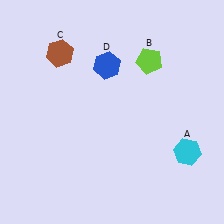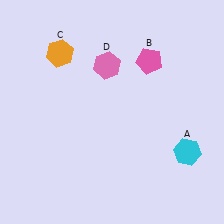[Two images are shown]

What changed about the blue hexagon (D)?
In Image 1, D is blue. In Image 2, it changed to pink.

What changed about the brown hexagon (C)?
In Image 1, C is brown. In Image 2, it changed to orange.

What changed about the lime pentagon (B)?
In Image 1, B is lime. In Image 2, it changed to pink.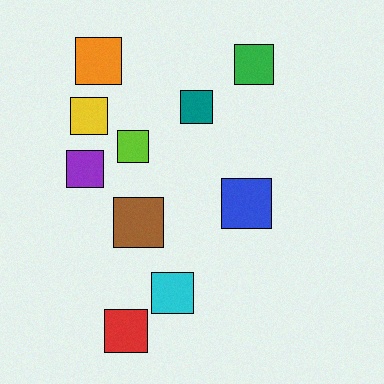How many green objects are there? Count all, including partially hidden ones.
There is 1 green object.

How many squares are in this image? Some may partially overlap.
There are 10 squares.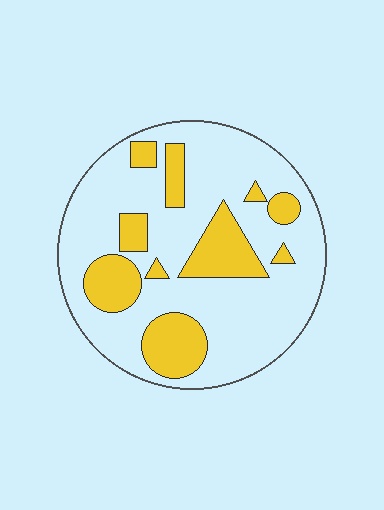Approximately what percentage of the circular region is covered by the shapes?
Approximately 25%.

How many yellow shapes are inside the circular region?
10.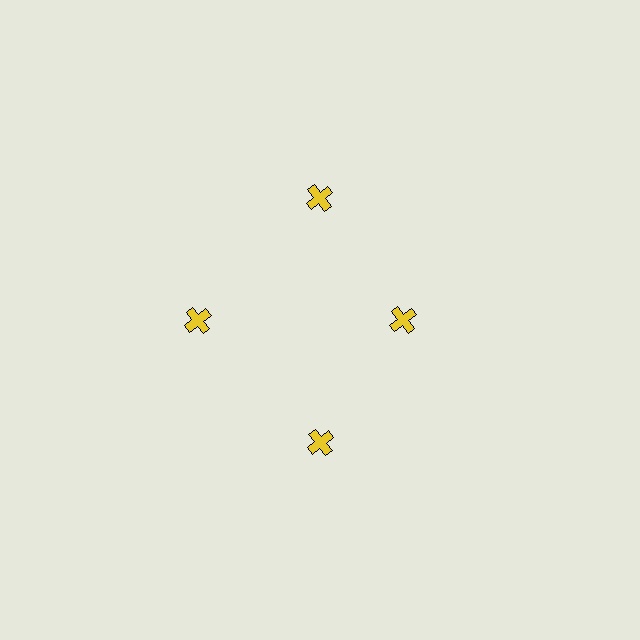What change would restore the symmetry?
The symmetry would be restored by moving it outward, back onto the ring so that all 4 crosses sit at equal angles and equal distance from the center.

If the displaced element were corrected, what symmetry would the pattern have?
It would have 4-fold rotational symmetry — the pattern would map onto itself every 90 degrees.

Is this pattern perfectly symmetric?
No. The 4 yellow crosses are arranged in a ring, but one element near the 3 o'clock position is pulled inward toward the center, breaking the 4-fold rotational symmetry.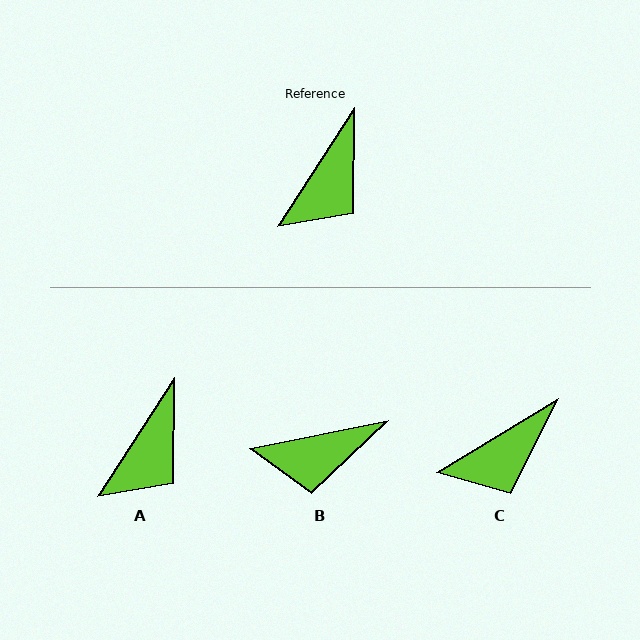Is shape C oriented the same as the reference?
No, it is off by about 26 degrees.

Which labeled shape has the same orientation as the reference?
A.